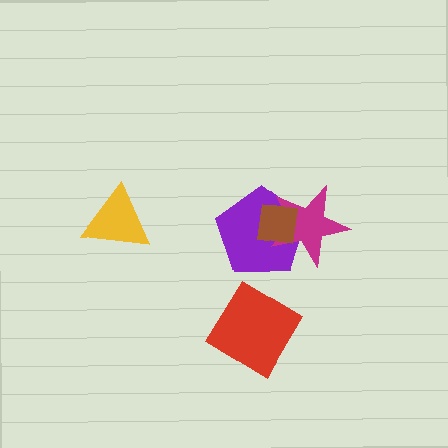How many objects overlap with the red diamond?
0 objects overlap with the red diamond.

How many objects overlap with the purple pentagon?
2 objects overlap with the purple pentagon.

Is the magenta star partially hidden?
Yes, it is partially covered by another shape.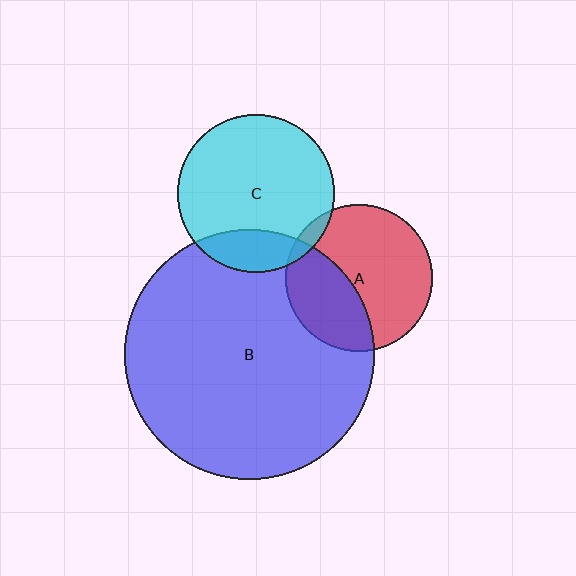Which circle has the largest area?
Circle B (blue).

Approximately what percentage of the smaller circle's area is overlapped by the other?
Approximately 35%.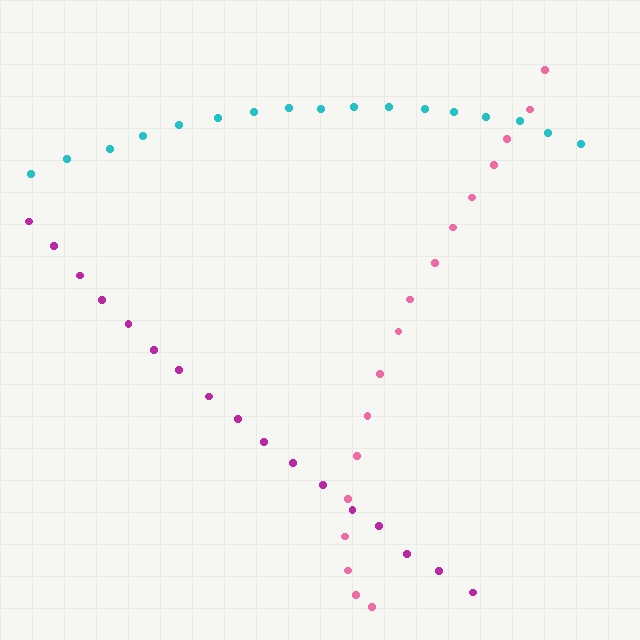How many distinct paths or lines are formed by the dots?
There are 3 distinct paths.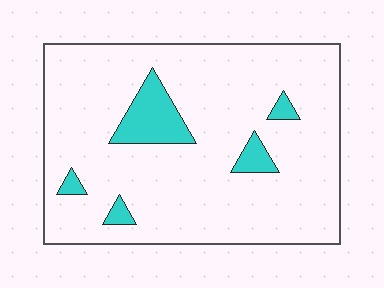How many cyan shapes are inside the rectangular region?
5.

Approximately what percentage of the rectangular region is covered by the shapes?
Approximately 10%.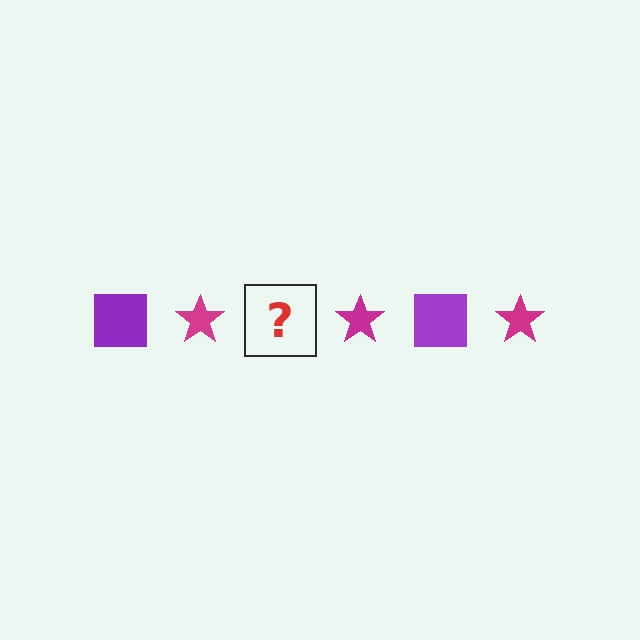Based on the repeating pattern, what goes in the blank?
The blank should be a purple square.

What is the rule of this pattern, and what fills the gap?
The rule is that the pattern alternates between purple square and magenta star. The gap should be filled with a purple square.